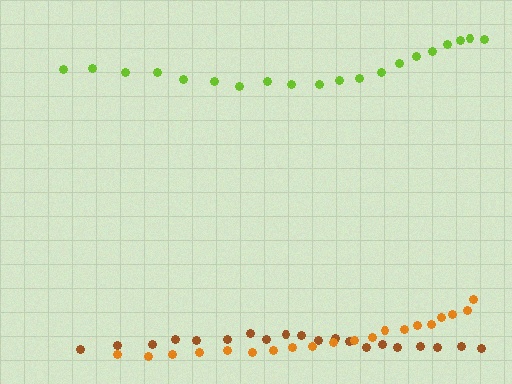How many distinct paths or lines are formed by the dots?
There are 3 distinct paths.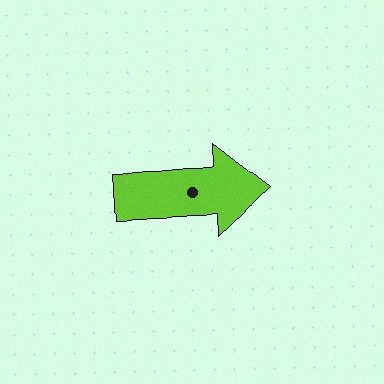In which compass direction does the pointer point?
East.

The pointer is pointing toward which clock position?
Roughly 3 o'clock.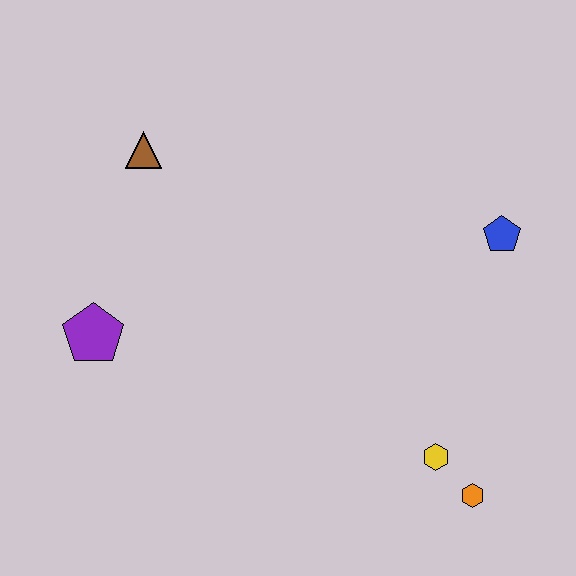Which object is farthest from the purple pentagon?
The blue pentagon is farthest from the purple pentagon.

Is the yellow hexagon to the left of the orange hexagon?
Yes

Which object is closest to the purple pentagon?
The brown triangle is closest to the purple pentagon.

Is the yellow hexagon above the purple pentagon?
No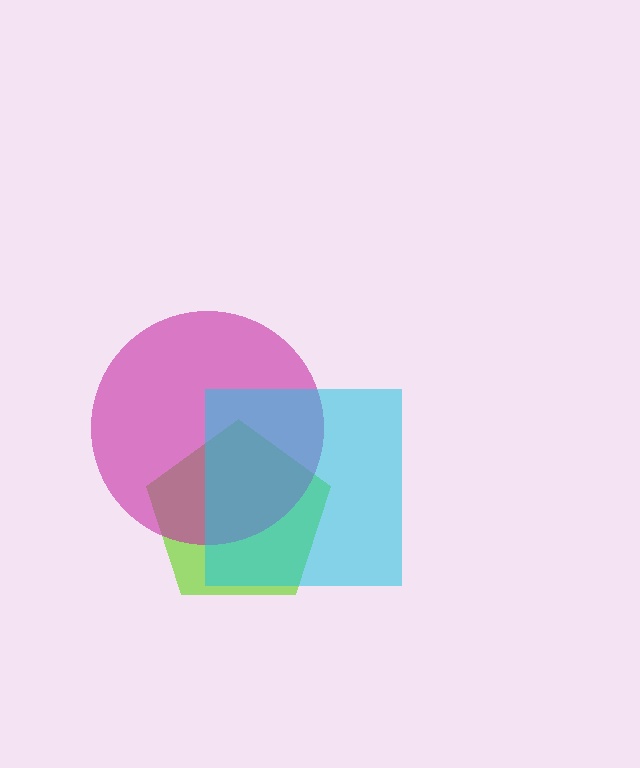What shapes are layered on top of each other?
The layered shapes are: a lime pentagon, a magenta circle, a cyan square.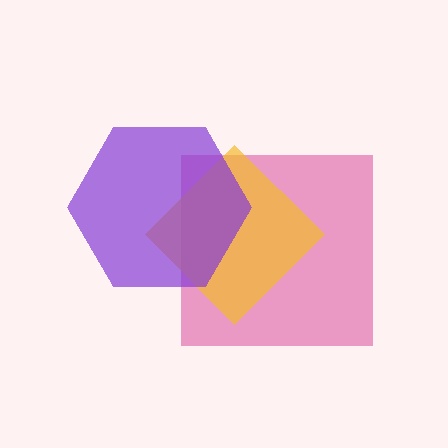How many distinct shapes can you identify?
There are 3 distinct shapes: a magenta square, a yellow diamond, a purple hexagon.